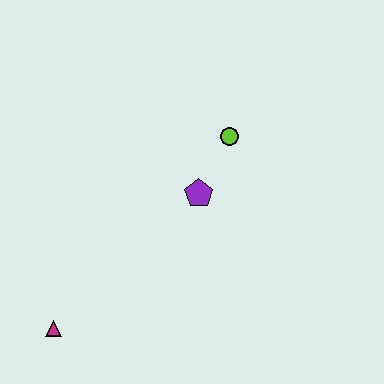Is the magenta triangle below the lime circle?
Yes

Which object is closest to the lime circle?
The purple pentagon is closest to the lime circle.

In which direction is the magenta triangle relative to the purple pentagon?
The magenta triangle is to the left of the purple pentagon.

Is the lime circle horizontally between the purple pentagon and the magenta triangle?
No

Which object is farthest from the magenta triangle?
The lime circle is farthest from the magenta triangle.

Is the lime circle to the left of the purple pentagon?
No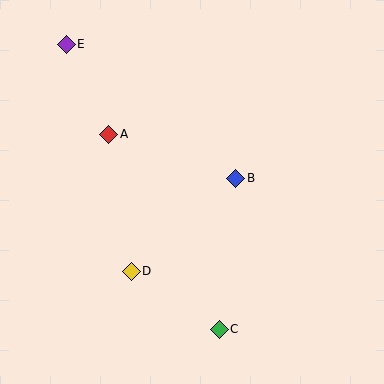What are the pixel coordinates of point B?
Point B is at (236, 178).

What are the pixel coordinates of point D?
Point D is at (131, 271).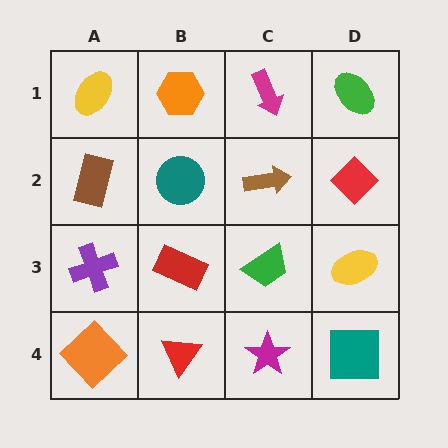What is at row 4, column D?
A teal square.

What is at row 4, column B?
A red triangle.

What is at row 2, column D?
A red diamond.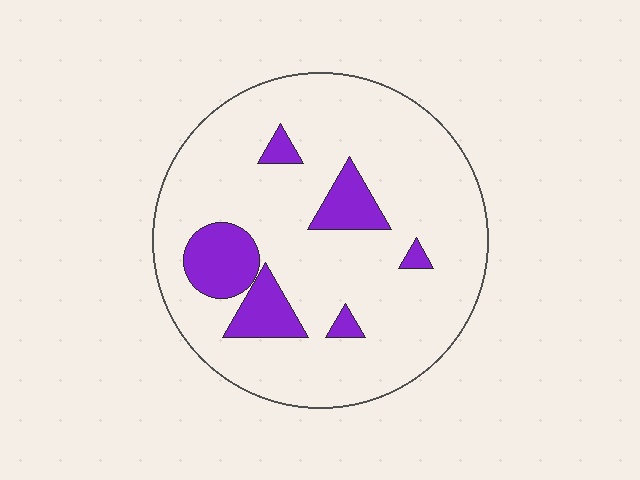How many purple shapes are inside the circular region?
6.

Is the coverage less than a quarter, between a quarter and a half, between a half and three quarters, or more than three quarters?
Less than a quarter.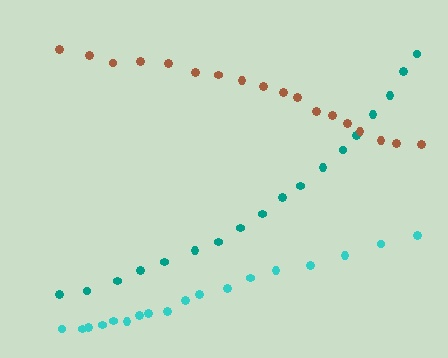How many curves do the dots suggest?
There are 3 distinct paths.